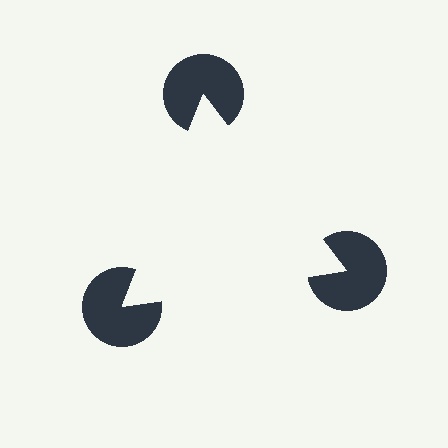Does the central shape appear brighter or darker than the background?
It typically appears slightly brighter than the background, even though no actual brightness change is drawn.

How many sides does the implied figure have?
3 sides.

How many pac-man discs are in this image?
There are 3 — one at each vertex of the illusory triangle.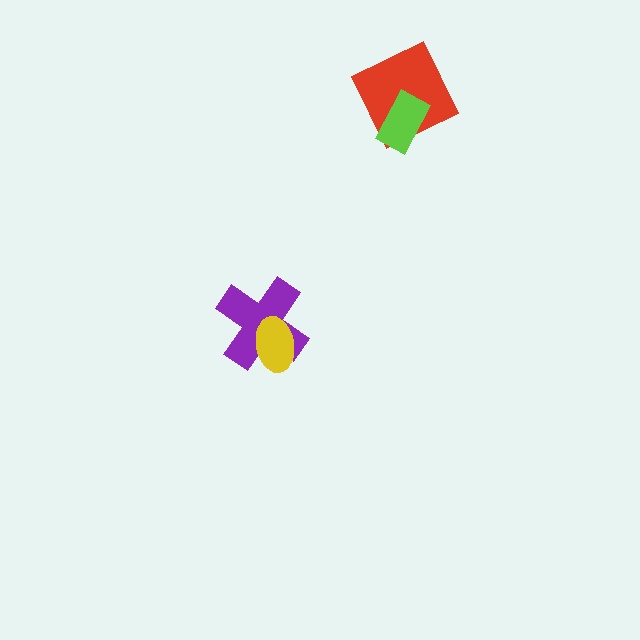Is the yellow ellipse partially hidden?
No, no other shape covers it.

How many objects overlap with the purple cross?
1 object overlaps with the purple cross.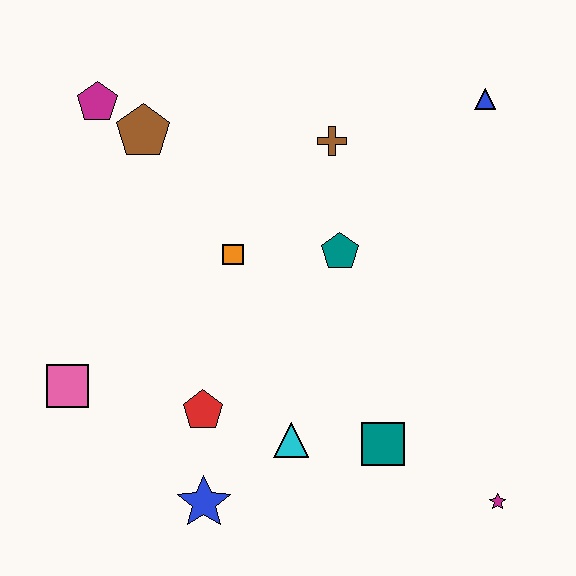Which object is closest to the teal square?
The cyan triangle is closest to the teal square.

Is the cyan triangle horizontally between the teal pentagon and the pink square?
Yes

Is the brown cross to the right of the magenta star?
No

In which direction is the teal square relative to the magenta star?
The teal square is to the left of the magenta star.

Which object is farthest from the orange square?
The magenta star is farthest from the orange square.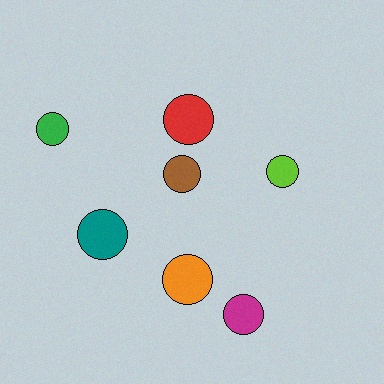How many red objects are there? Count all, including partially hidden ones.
There is 1 red object.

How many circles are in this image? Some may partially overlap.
There are 7 circles.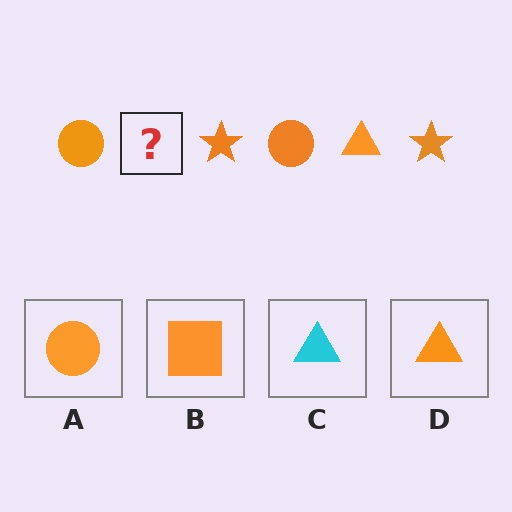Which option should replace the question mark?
Option D.